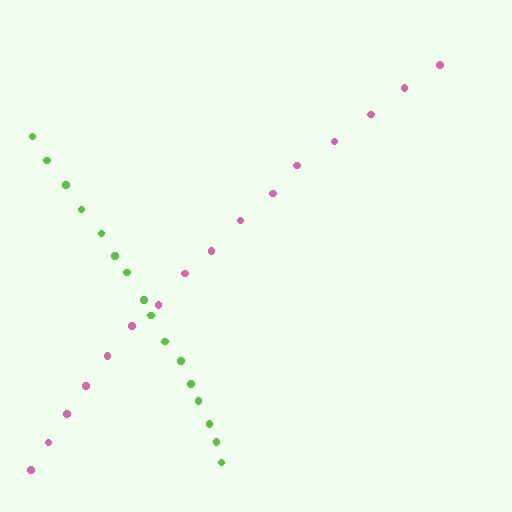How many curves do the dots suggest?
There are 2 distinct paths.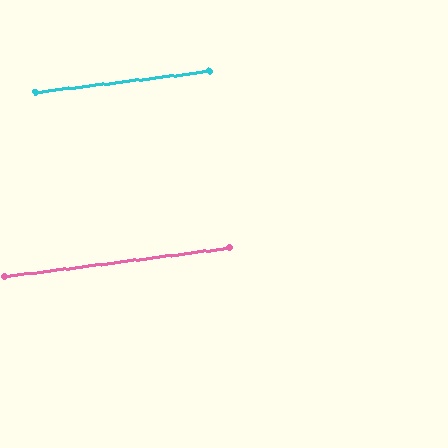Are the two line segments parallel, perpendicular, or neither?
Parallel — their directions differ by only 0.4°.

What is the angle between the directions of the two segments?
Approximately 0 degrees.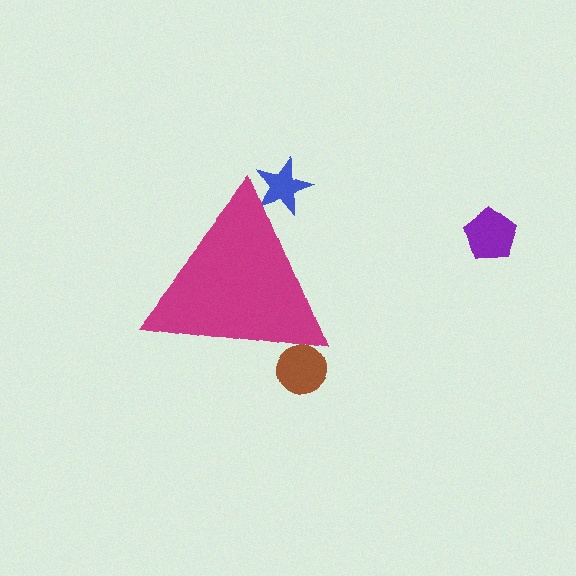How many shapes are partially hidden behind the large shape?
3 shapes are partially hidden.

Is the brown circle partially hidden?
Yes, the brown circle is partially hidden behind the magenta triangle.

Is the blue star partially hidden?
Yes, the blue star is partially hidden behind the magenta triangle.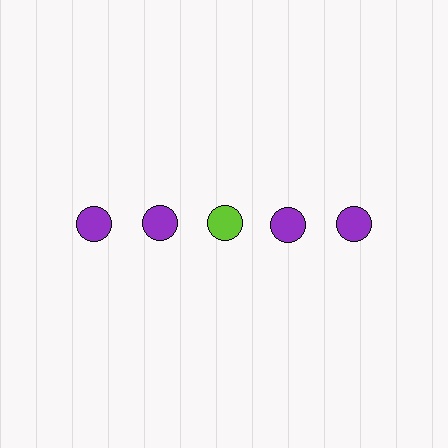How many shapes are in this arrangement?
There are 5 shapes arranged in a grid pattern.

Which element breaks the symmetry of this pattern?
The lime circle in the top row, center column breaks the symmetry. All other shapes are purple circles.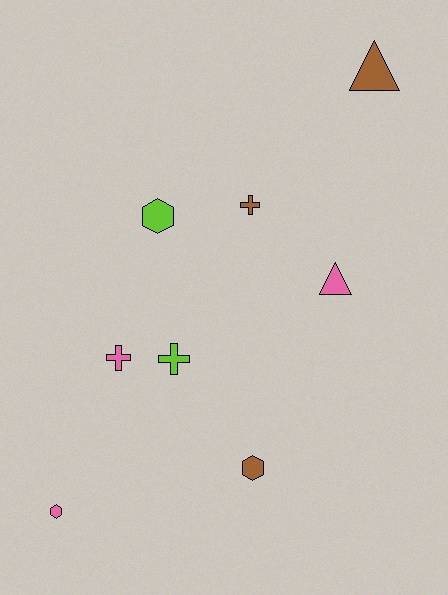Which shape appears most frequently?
Cross, with 3 objects.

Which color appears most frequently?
Pink, with 3 objects.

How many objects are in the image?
There are 8 objects.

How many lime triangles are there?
There are no lime triangles.